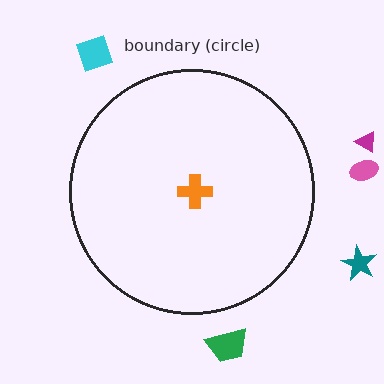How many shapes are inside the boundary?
1 inside, 5 outside.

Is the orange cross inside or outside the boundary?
Inside.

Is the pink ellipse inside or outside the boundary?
Outside.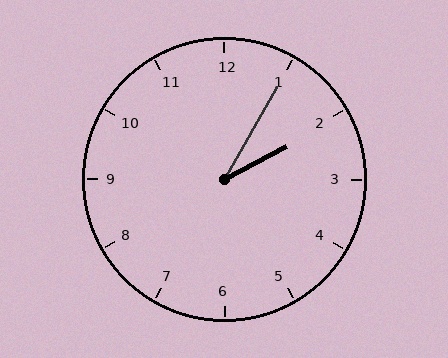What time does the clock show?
2:05.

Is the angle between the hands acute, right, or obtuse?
It is acute.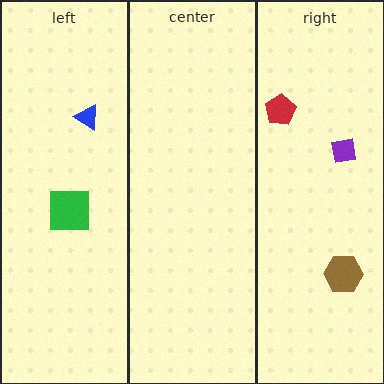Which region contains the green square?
The left region.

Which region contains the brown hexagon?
The right region.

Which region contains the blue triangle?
The left region.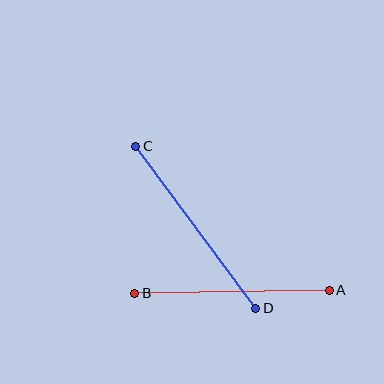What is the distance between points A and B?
The distance is approximately 195 pixels.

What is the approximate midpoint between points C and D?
The midpoint is at approximately (196, 227) pixels.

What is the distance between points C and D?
The distance is approximately 202 pixels.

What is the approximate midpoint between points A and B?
The midpoint is at approximately (232, 292) pixels.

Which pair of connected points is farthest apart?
Points C and D are farthest apart.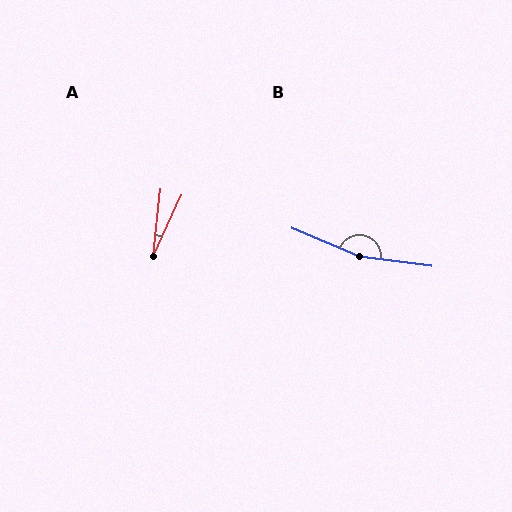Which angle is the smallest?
A, at approximately 18 degrees.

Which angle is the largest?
B, at approximately 165 degrees.